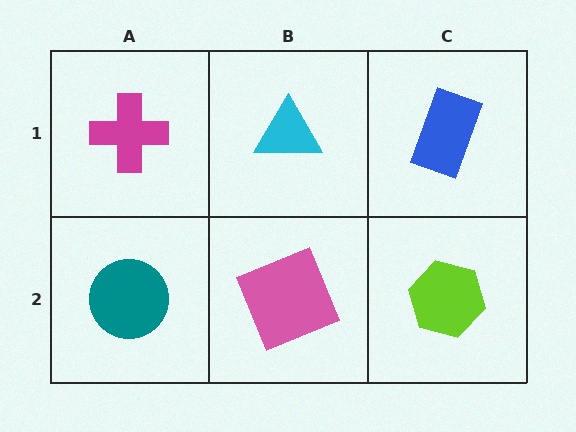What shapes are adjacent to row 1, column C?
A lime hexagon (row 2, column C), a cyan triangle (row 1, column B).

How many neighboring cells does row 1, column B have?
3.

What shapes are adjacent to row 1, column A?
A teal circle (row 2, column A), a cyan triangle (row 1, column B).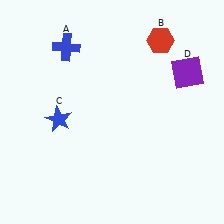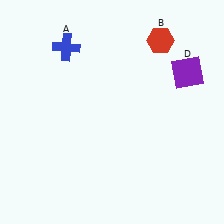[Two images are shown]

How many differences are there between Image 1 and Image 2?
There is 1 difference between the two images.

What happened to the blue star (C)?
The blue star (C) was removed in Image 2. It was in the bottom-left area of Image 1.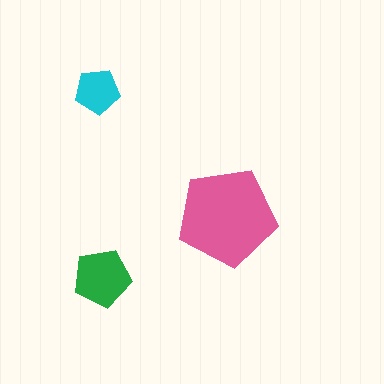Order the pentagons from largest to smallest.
the pink one, the green one, the cyan one.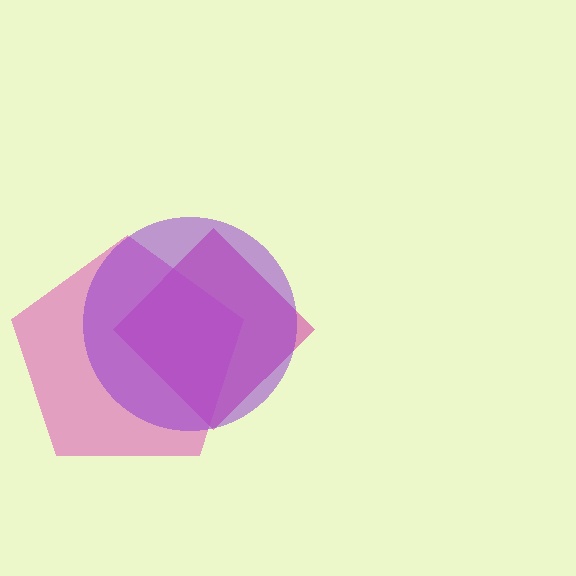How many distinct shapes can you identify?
There are 3 distinct shapes: a magenta diamond, a pink pentagon, a purple circle.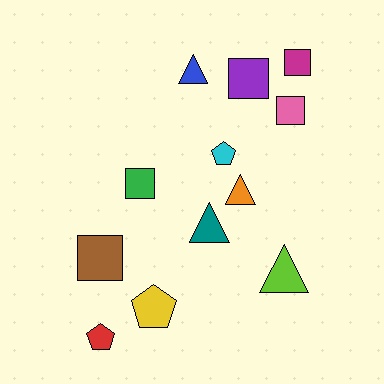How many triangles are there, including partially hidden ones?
There are 4 triangles.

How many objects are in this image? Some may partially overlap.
There are 12 objects.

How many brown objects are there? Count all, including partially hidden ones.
There is 1 brown object.